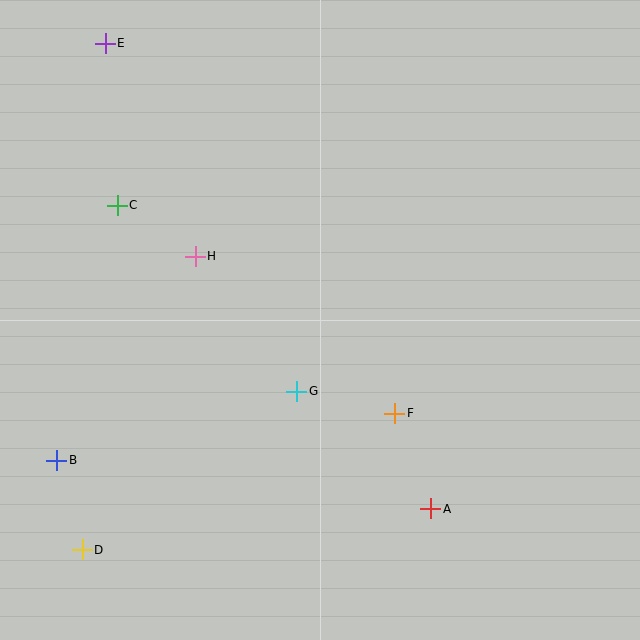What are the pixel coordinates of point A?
Point A is at (431, 509).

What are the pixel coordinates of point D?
Point D is at (82, 550).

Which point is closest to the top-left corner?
Point E is closest to the top-left corner.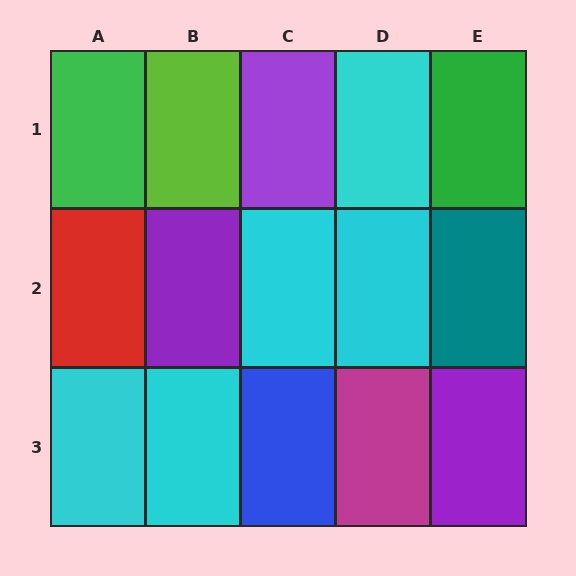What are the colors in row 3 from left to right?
Cyan, cyan, blue, magenta, purple.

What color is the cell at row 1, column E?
Green.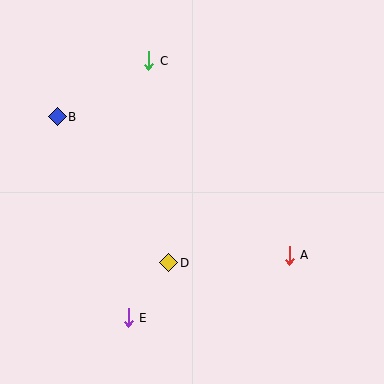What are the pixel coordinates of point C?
Point C is at (149, 61).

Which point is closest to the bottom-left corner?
Point E is closest to the bottom-left corner.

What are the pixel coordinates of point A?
Point A is at (289, 255).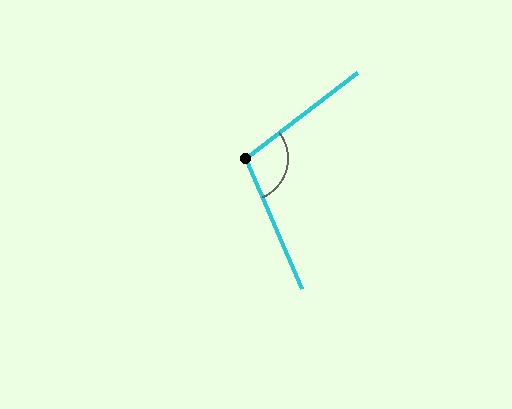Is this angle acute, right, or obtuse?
It is obtuse.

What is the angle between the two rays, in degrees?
Approximately 104 degrees.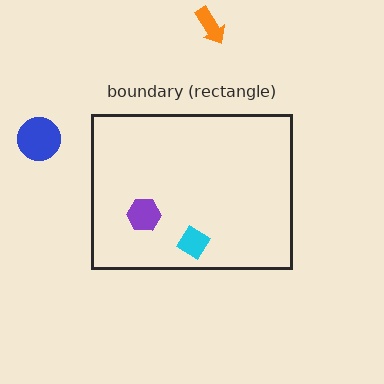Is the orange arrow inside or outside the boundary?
Outside.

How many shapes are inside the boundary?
2 inside, 2 outside.